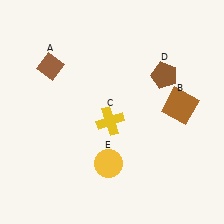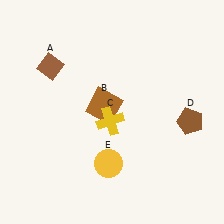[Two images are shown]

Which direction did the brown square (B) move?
The brown square (B) moved left.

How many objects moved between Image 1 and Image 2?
2 objects moved between the two images.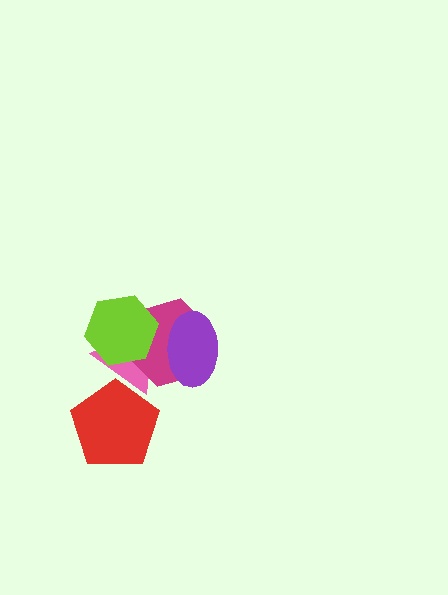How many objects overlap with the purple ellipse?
2 objects overlap with the purple ellipse.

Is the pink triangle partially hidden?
Yes, it is partially covered by another shape.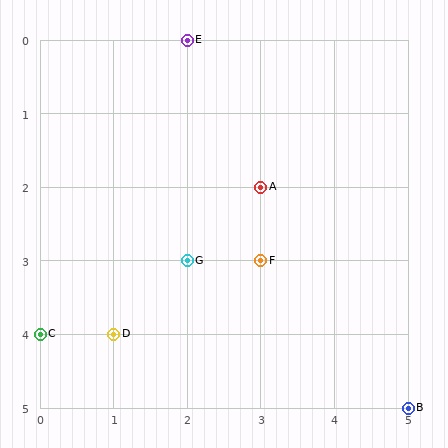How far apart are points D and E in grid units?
Points D and E are 1 column and 4 rows apart (about 4.1 grid units diagonally).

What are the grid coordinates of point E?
Point E is at grid coordinates (2, 0).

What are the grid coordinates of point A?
Point A is at grid coordinates (3, 2).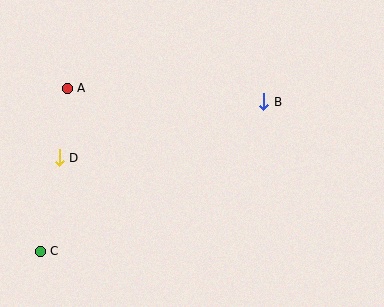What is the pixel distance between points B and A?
The distance between B and A is 197 pixels.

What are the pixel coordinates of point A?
Point A is at (67, 88).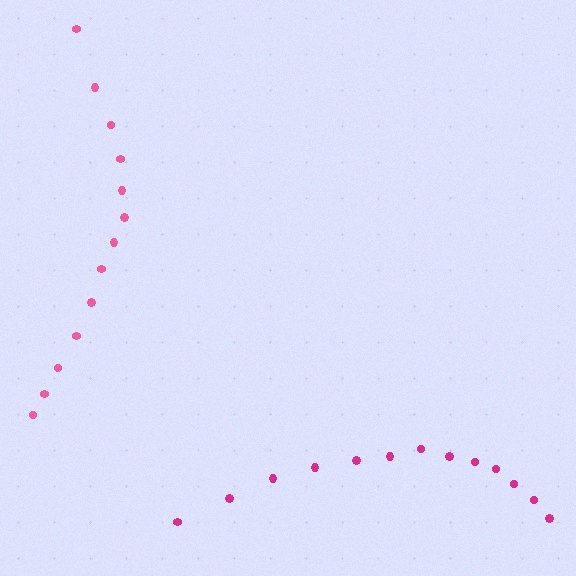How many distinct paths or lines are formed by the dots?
There are 2 distinct paths.